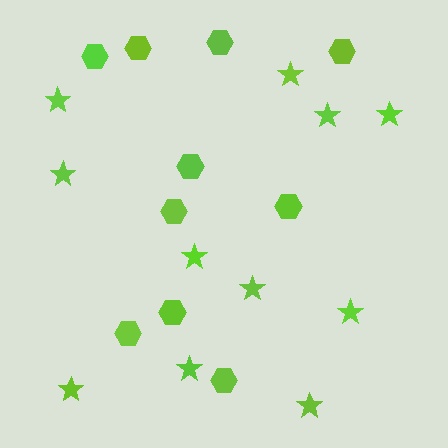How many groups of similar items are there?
There are 2 groups: one group of hexagons (10) and one group of stars (11).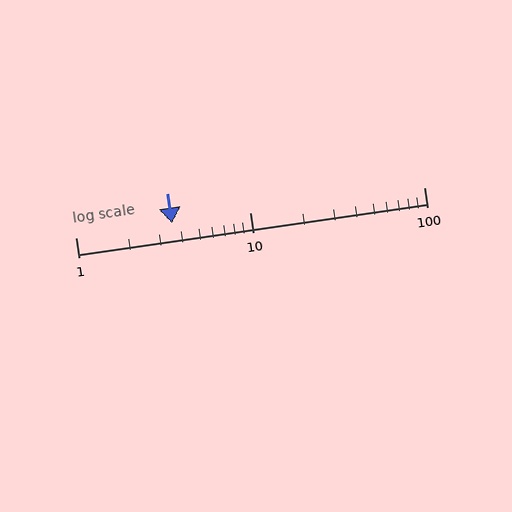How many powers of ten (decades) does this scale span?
The scale spans 2 decades, from 1 to 100.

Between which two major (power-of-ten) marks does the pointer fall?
The pointer is between 1 and 10.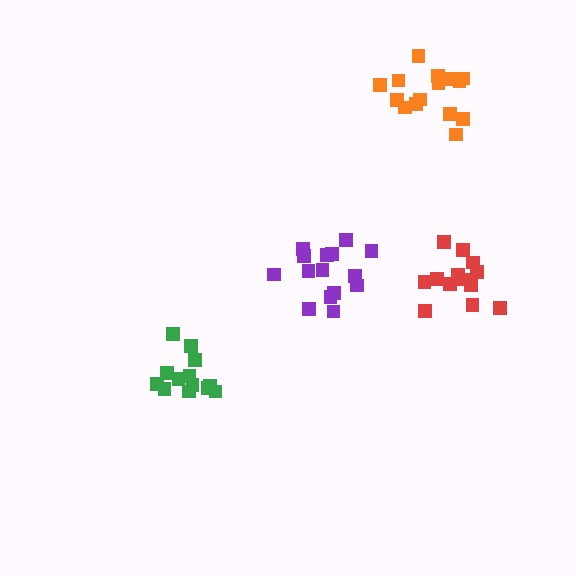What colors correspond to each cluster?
The clusters are colored: green, purple, red, orange.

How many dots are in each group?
Group 1: 13 dots, Group 2: 15 dots, Group 3: 13 dots, Group 4: 15 dots (56 total).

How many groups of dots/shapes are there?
There are 4 groups.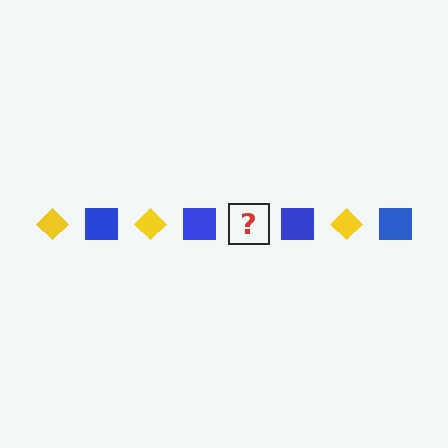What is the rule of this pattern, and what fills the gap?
The rule is that the pattern alternates between yellow diamond and blue square. The gap should be filled with a yellow diamond.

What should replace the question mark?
The question mark should be replaced with a yellow diamond.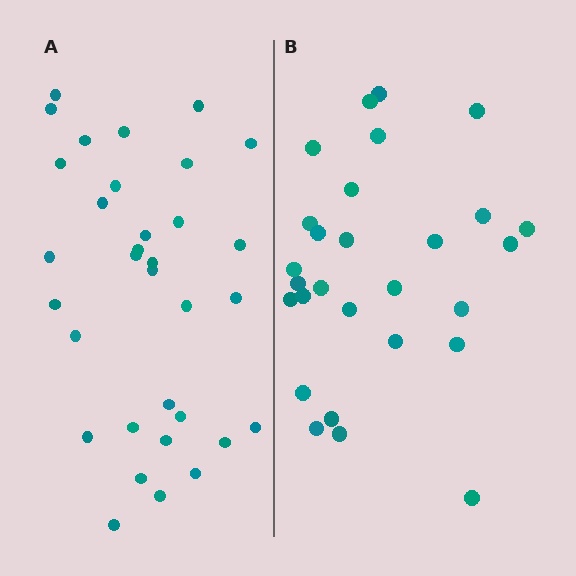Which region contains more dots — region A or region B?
Region A (the left region) has more dots.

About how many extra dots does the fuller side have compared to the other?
Region A has about 5 more dots than region B.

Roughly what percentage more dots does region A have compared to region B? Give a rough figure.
About 20% more.